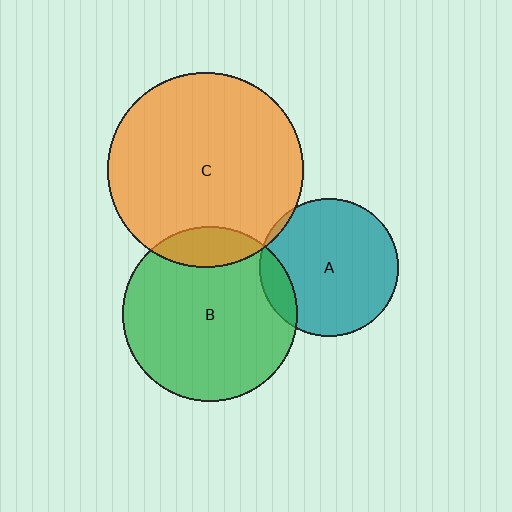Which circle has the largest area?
Circle C (orange).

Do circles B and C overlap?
Yes.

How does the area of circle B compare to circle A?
Approximately 1.6 times.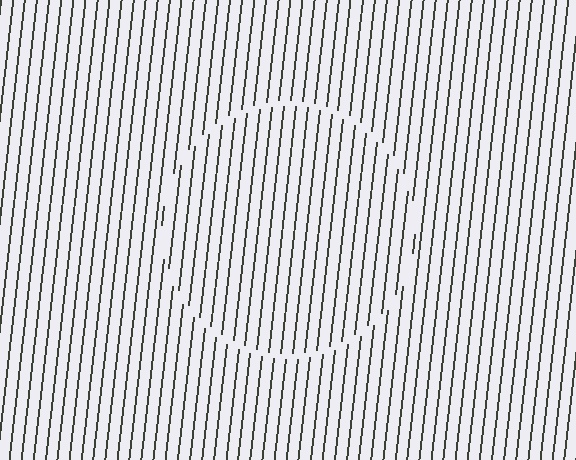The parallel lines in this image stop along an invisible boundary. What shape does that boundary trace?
An illusory circle. The interior of the shape contains the same grating, shifted by half a period — the contour is defined by the phase discontinuity where line-ends from the inner and outer gratings abut.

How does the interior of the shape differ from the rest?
The interior of the shape contains the same grating, shifted by half a period — the contour is defined by the phase discontinuity where line-ends from the inner and outer gratings abut.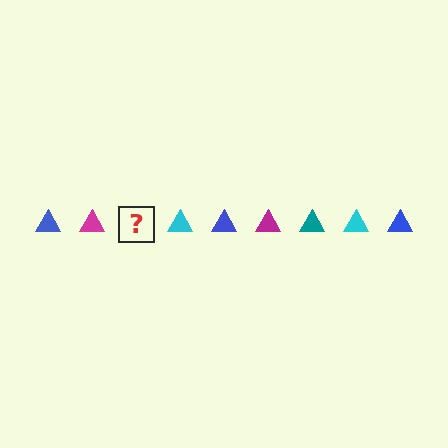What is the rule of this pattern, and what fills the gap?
The rule is that the pattern cycles through blue, magenta, teal, cyan triangles. The gap should be filled with a teal triangle.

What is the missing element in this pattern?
The missing element is a teal triangle.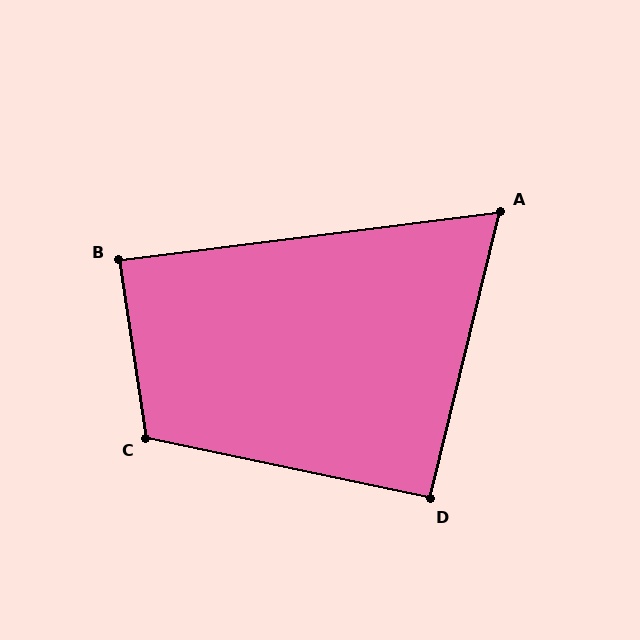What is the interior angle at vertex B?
Approximately 88 degrees (approximately right).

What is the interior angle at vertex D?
Approximately 92 degrees (approximately right).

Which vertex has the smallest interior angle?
A, at approximately 69 degrees.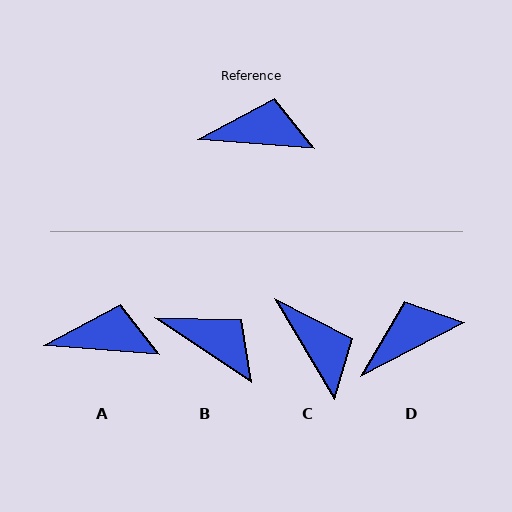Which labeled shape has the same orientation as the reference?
A.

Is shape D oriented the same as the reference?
No, it is off by about 32 degrees.